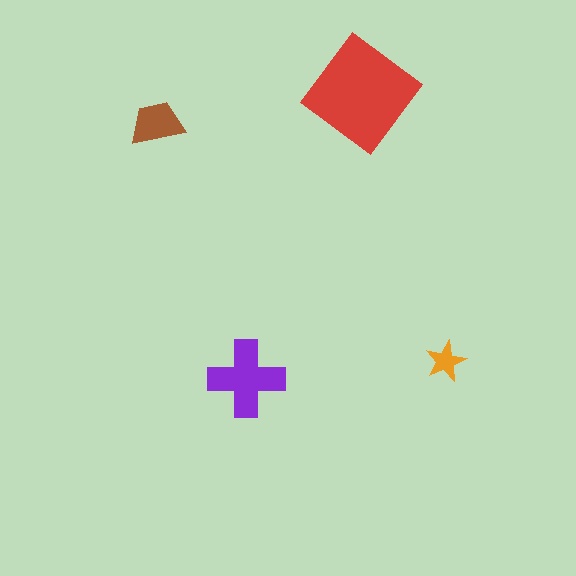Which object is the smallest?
The orange star.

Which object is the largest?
The red diamond.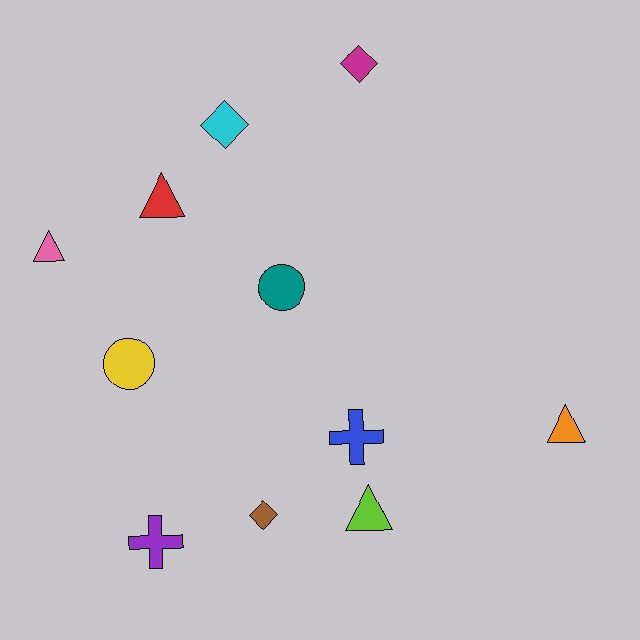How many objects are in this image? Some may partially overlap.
There are 11 objects.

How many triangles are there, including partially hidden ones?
There are 4 triangles.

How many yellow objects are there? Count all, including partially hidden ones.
There is 1 yellow object.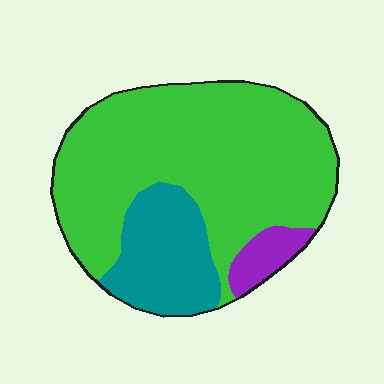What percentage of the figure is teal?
Teal takes up about one fifth (1/5) of the figure.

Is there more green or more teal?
Green.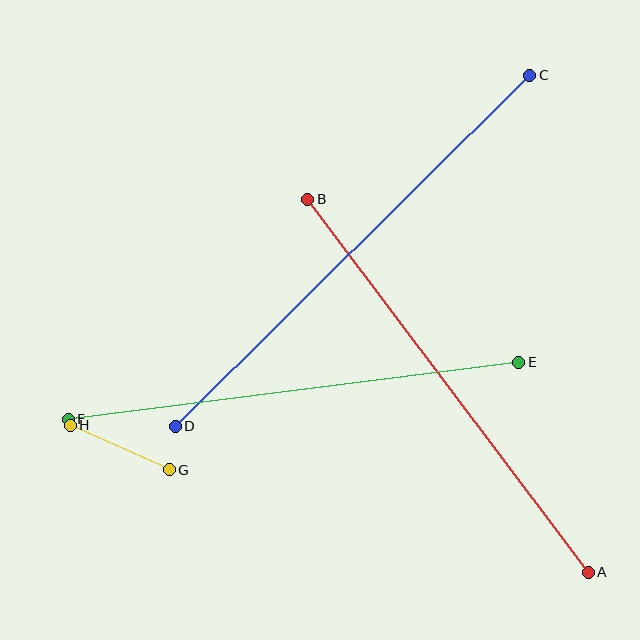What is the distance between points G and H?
The distance is approximately 109 pixels.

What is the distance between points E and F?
The distance is approximately 454 pixels.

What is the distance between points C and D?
The distance is approximately 499 pixels.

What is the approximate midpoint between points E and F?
The midpoint is at approximately (294, 391) pixels.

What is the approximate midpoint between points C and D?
The midpoint is at approximately (352, 251) pixels.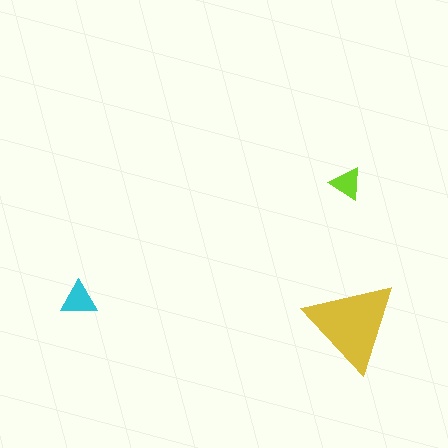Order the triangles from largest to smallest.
the yellow one, the cyan one, the lime one.